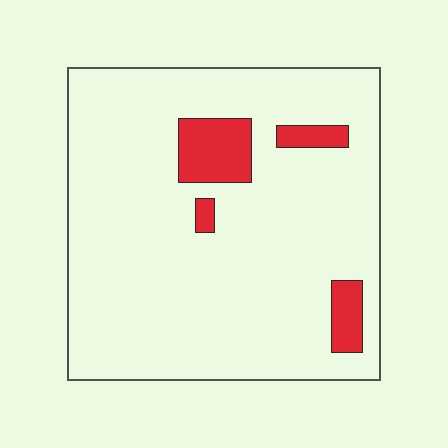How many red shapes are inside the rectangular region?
4.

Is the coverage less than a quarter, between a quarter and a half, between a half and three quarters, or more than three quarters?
Less than a quarter.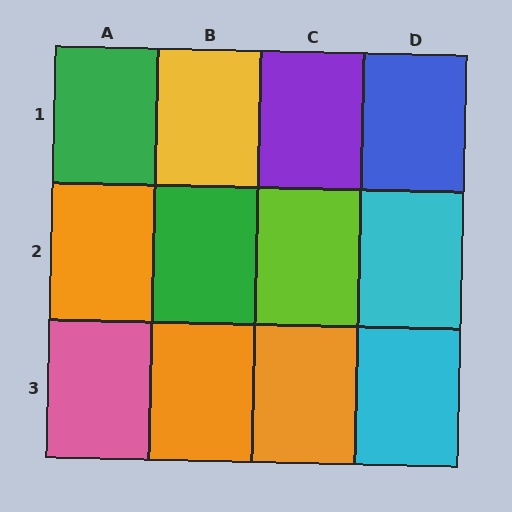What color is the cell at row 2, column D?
Cyan.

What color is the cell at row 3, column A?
Pink.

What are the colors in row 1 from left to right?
Green, yellow, purple, blue.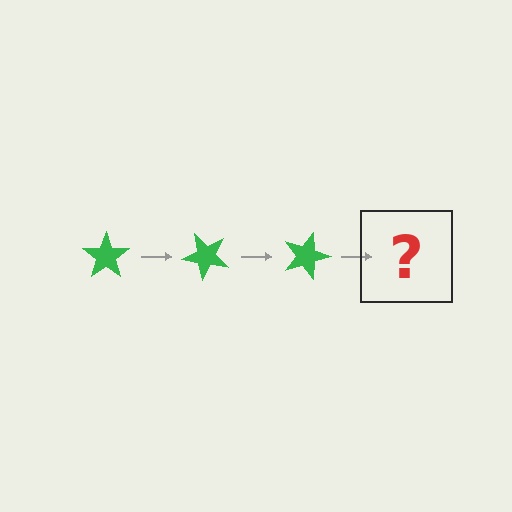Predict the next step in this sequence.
The next step is a green star rotated 135 degrees.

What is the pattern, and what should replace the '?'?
The pattern is that the star rotates 45 degrees each step. The '?' should be a green star rotated 135 degrees.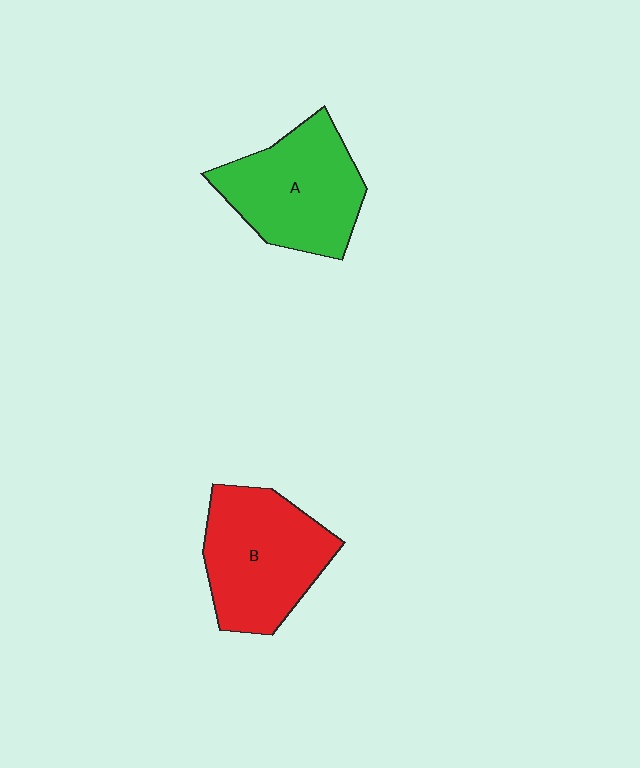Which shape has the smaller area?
Shape A (green).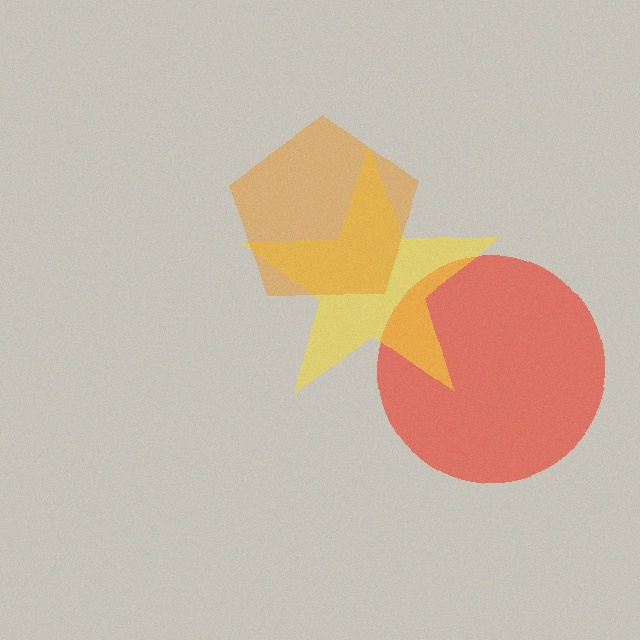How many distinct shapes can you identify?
There are 3 distinct shapes: a red circle, a yellow star, an orange pentagon.